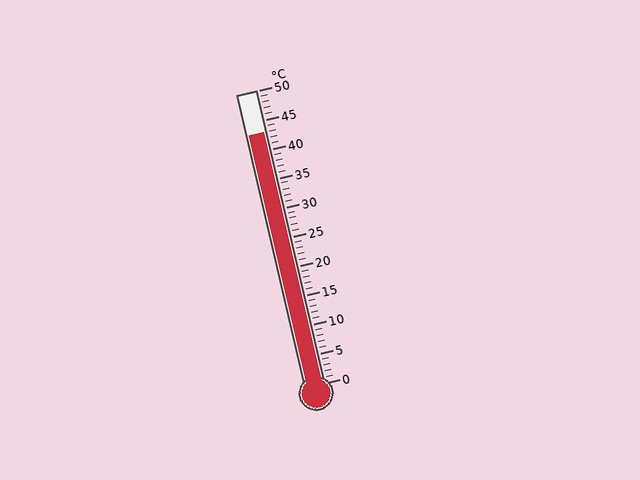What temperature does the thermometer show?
The thermometer shows approximately 43°C.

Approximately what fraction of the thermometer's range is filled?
The thermometer is filled to approximately 85% of its range.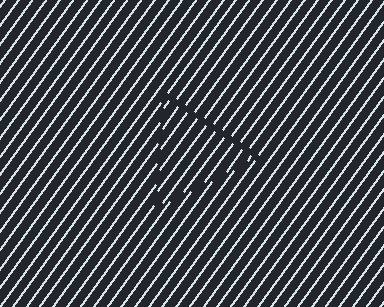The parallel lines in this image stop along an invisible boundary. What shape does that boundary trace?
An illusory triangle. The interior of the shape contains the same grating, shifted by half a period — the contour is defined by the phase discontinuity where line-ends from the inner and outer gratings abut.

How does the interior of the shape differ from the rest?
The interior of the shape contains the same grating, shifted by half a period — the contour is defined by the phase discontinuity where line-ends from the inner and outer gratings abut.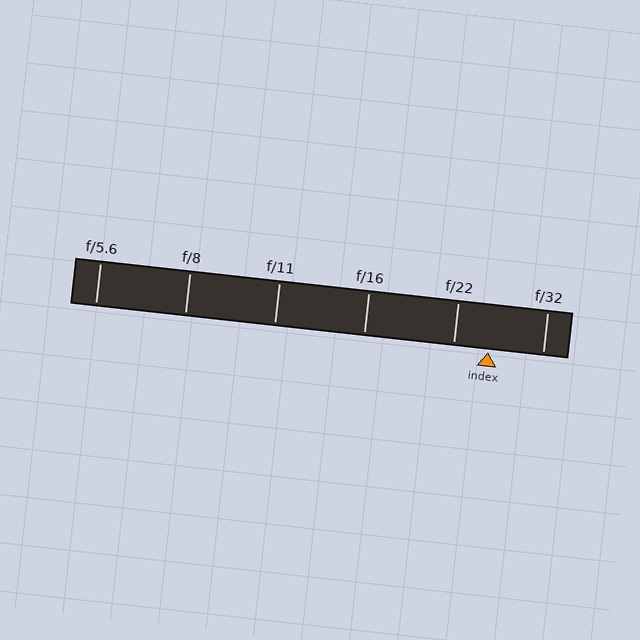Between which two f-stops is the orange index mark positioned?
The index mark is between f/22 and f/32.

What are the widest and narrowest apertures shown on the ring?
The widest aperture shown is f/5.6 and the narrowest is f/32.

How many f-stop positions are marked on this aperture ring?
There are 6 f-stop positions marked.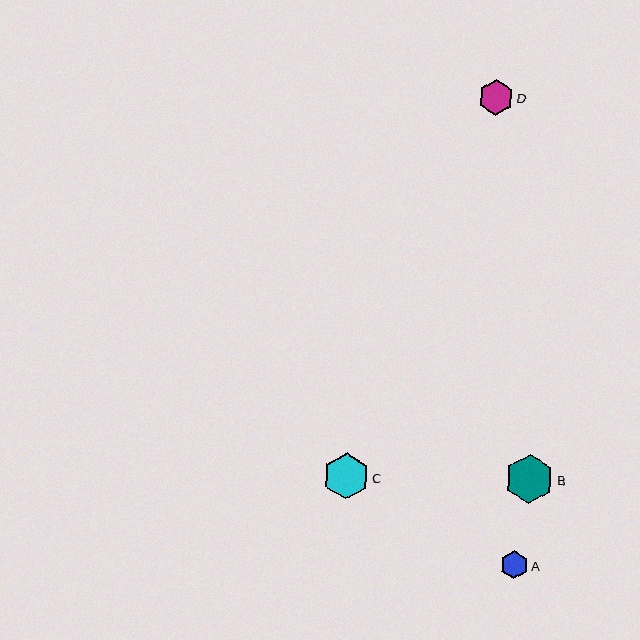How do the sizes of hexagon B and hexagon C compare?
Hexagon B and hexagon C are approximately the same size.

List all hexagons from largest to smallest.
From largest to smallest: B, C, D, A.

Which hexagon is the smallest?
Hexagon A is the smallest with a size of approximately 28 pixels.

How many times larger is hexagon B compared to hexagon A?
Hexagon B is approximately 1.8 times the size of hexagon A.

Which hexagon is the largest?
Hexagon B is the largest with a size of approximately 49 pixels.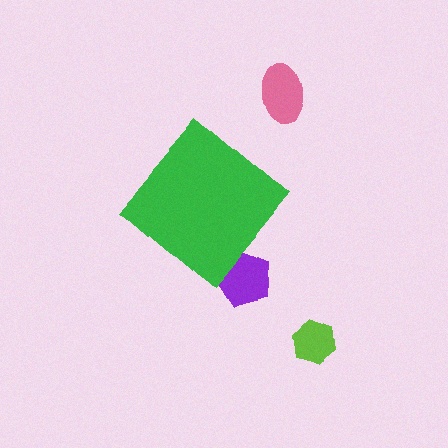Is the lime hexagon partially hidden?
No, the lime hexagon is fully visible.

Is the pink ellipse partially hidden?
No, the pink ellipse is fully visible.